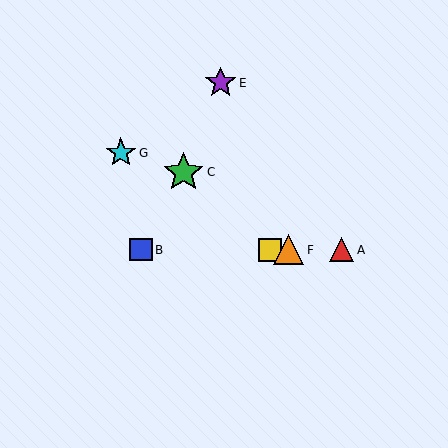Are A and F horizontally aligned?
Yes, both are at y≈250.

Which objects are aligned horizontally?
Objects A, B, D, F are aligned horizontally.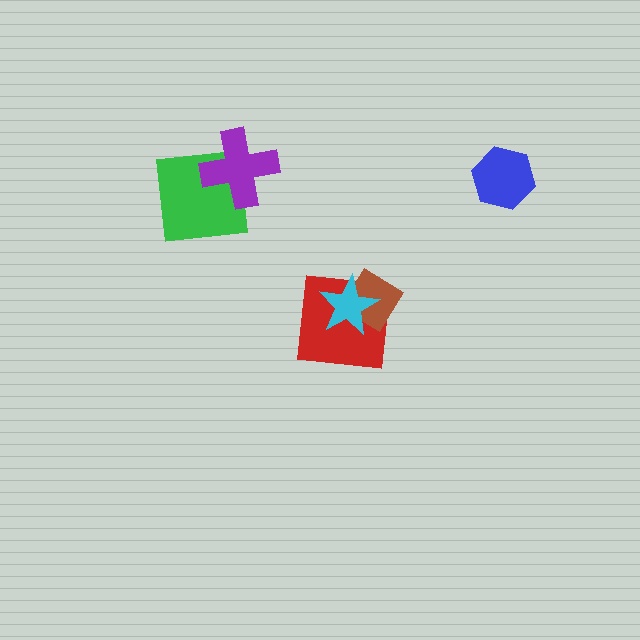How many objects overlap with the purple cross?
1 object overlaps with the purple cross.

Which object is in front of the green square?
The purple cross is in front of the green square.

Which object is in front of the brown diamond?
The cyan star is in front of the brown diamond.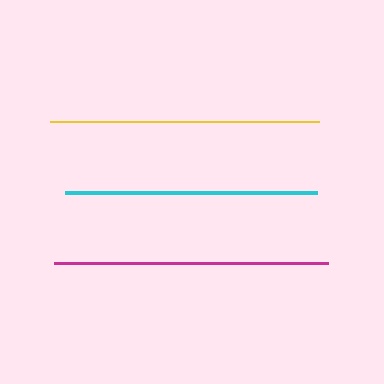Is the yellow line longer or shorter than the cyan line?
The yellow line is longer than the cyan line.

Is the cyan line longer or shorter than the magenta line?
The magenta line is longer than the cyan line.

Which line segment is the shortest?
The cyan line is the shortest at approximately 252 pixels.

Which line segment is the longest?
The magenta line is the longest at approximately 274 pixels.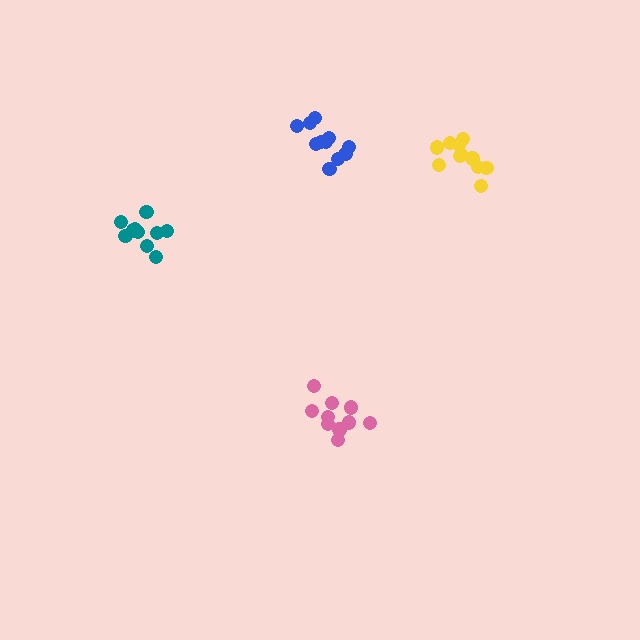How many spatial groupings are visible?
There are 4 spatial groupings.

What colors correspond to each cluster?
The clusters are colored: pink, teal, blue, yellow.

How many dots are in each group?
Group 1: 10 dots, Group 2: 10 dots, Group 3: 12 dots, Group 4: 11 dots (43 total).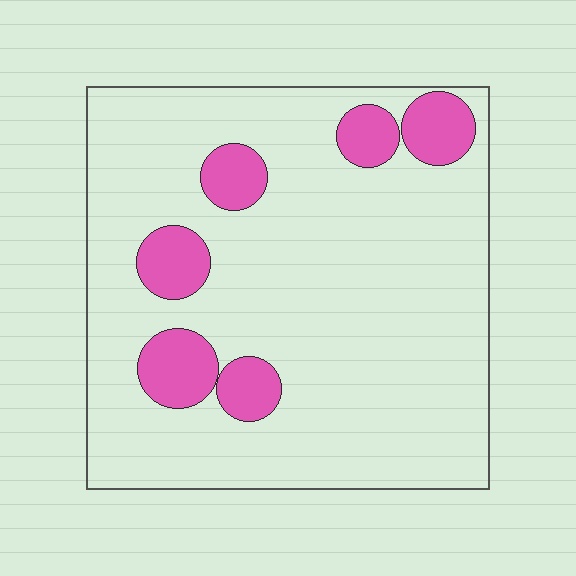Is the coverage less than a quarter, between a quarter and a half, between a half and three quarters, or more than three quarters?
Less than a quarter.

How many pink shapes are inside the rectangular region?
6.